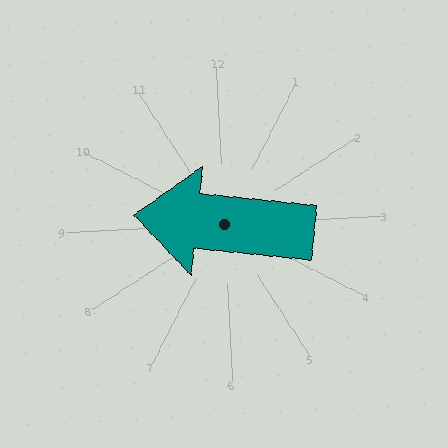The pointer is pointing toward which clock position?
Roughly 9 o'clock.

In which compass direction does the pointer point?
West.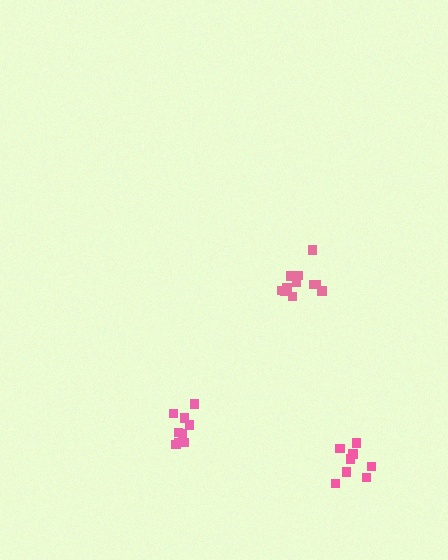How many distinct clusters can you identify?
There are 3 distinct clusters.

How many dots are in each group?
Group 1: 9 dots, Group 2: 11 dots, Group 3: 8 dots (28 total).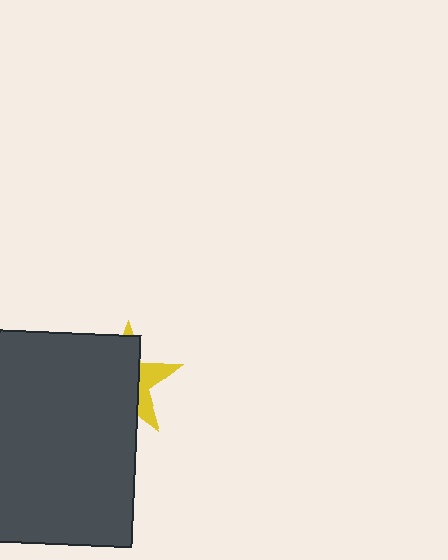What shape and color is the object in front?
The object in front is a dark gray rectangle.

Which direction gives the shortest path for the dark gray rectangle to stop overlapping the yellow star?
Moving left gives the shortest separation.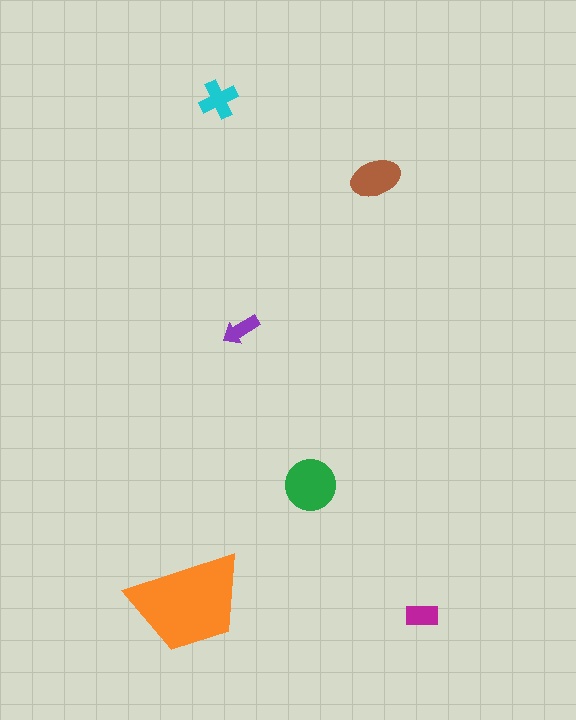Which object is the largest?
The orange trapezoid.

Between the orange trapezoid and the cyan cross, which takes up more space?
The orange trapezoid.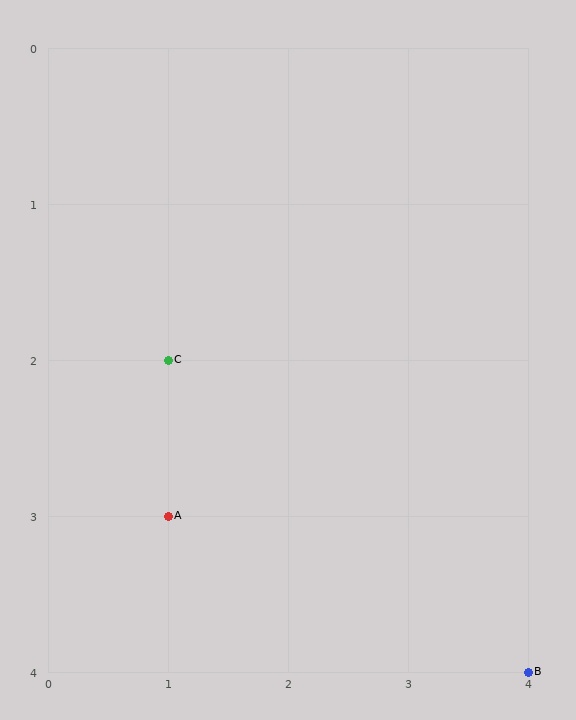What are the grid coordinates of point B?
Point B is at grid coordinates (4, 4).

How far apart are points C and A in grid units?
Points C and A are 1 row apart.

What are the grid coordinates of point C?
Point C is at grid coordinates (1, 2).